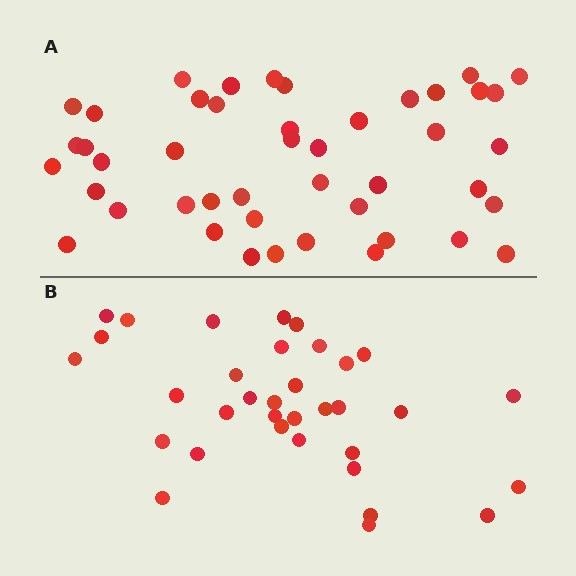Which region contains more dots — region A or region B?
Region A (the top region) has more dots.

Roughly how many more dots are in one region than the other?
Region A has roughly 12 or so more dots than region B.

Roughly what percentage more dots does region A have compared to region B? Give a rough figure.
About 30% more.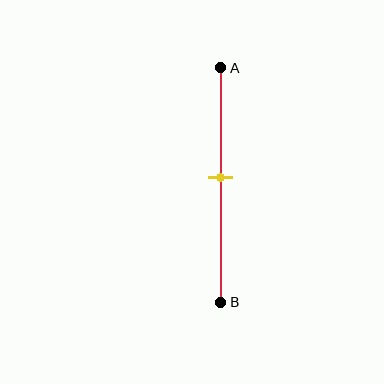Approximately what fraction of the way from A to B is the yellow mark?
The yellow mark is approximately 45% of the way from A to B.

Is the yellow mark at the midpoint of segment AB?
No, the mark is at about 45% from A, not at the 50% midpoint.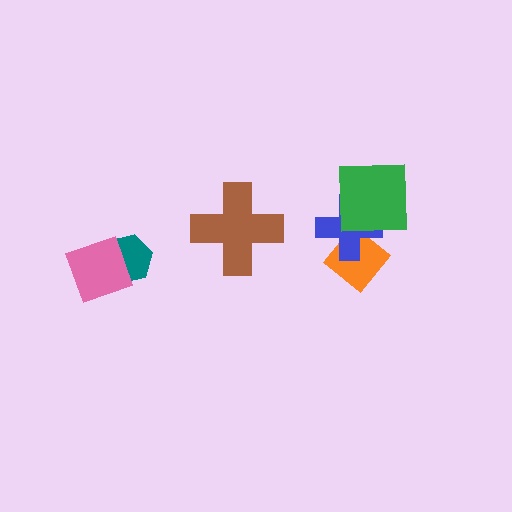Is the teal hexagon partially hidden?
Yes, it is partially covered by another shape.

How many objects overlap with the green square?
1 object overlaps with the green square.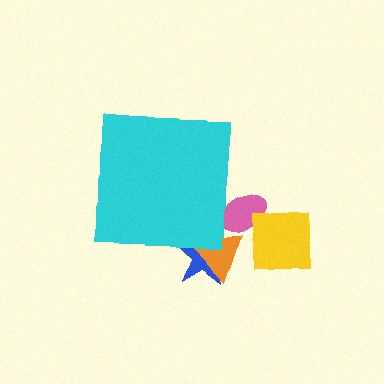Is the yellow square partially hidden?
No, the yellow square is fully visible.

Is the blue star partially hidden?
Yes, the blue star is partially hidden behind the cyan square.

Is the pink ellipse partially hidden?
Yes, the pink ellipse is partially hidden behind the cyan square.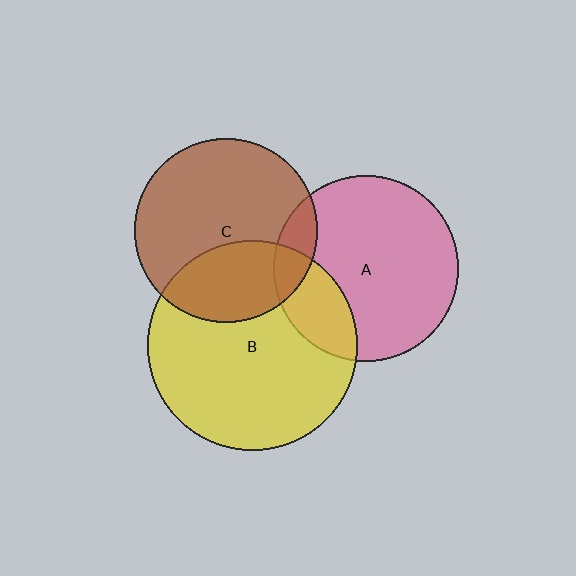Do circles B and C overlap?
Yes.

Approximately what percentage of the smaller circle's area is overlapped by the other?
Approximately 35%.